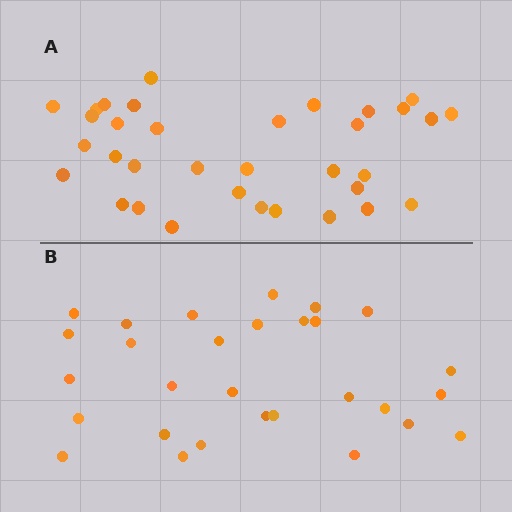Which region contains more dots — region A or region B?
Region A (the top region) has more dots.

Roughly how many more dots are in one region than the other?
Region A has about 5 more dots than region B.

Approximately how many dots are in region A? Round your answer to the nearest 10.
About 30 dots. (The exact count is 34, which rounds to 30.)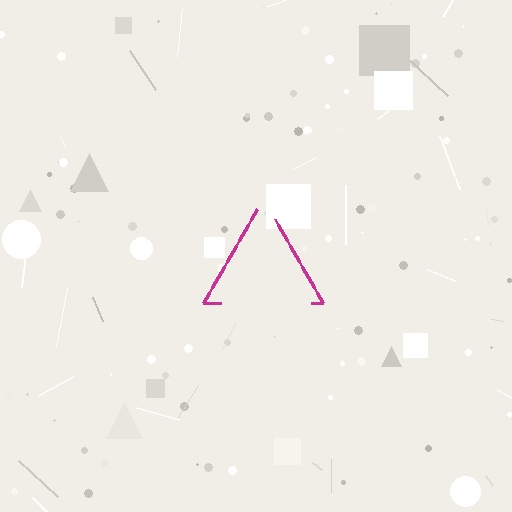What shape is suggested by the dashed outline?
The dashed outline suggests a triangle.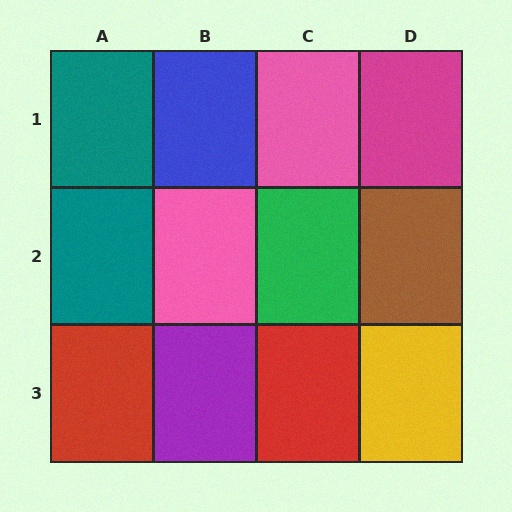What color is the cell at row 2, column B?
Pink.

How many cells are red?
2 cells are red.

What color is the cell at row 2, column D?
Brown.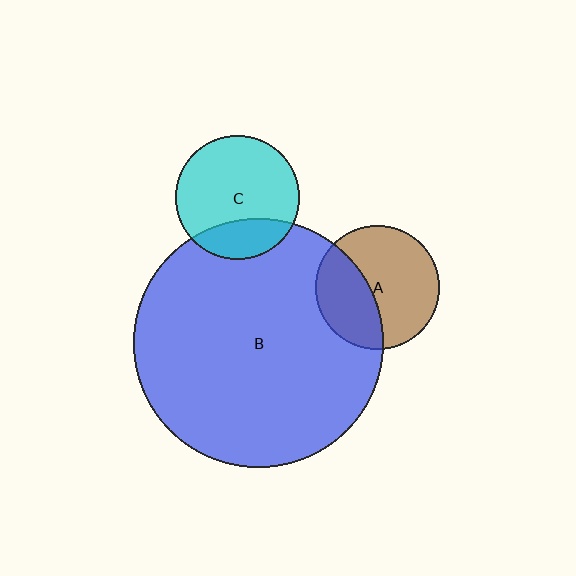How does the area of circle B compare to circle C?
Approximately 4.0 times.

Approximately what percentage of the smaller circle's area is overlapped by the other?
Approximately 40%.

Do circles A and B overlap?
Yes.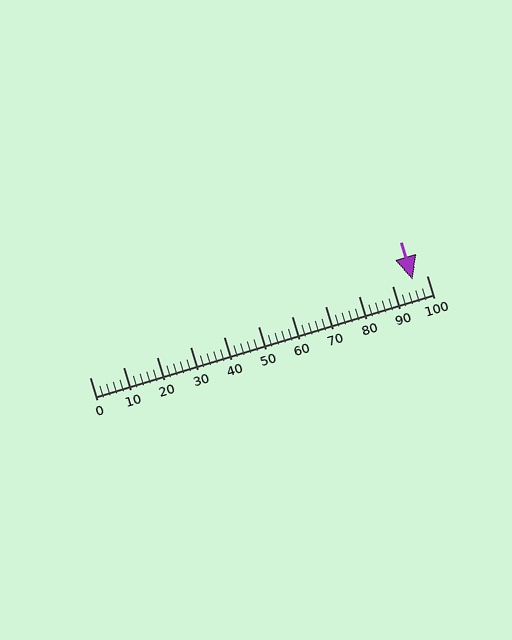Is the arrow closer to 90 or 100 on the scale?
The arrow is closer to 100.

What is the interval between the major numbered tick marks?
The major tick marks are spaced 10 units apart.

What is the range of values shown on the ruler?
The ruler shows values from 0 to 100.